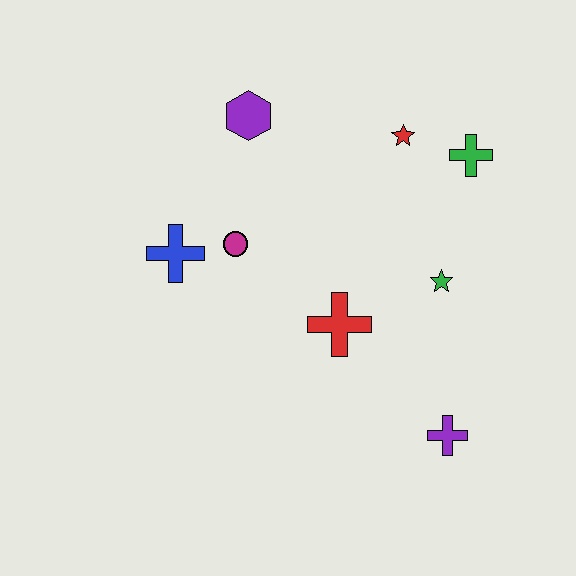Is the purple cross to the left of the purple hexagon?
No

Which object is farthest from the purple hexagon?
The purple cross is farthest from the purple hexagon.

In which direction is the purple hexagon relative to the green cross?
The purple hexagon is to the left of the green cross.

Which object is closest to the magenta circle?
The blue cross is closest to the magenta circle.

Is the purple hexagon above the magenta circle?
Yes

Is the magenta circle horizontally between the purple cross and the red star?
No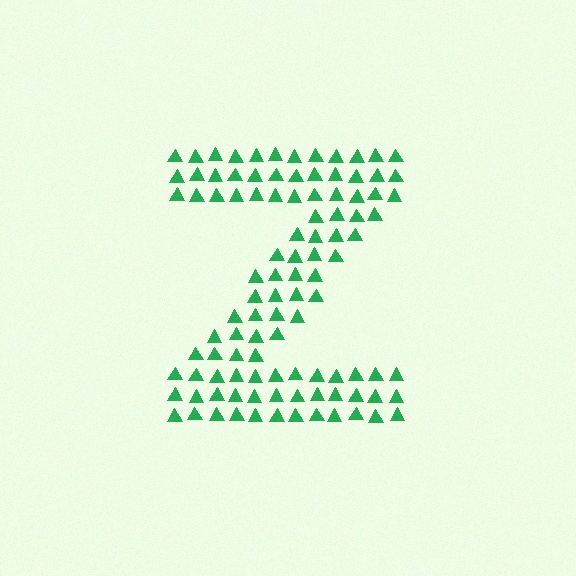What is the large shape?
The large shape is the letter Z.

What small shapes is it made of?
It is made of small triangles.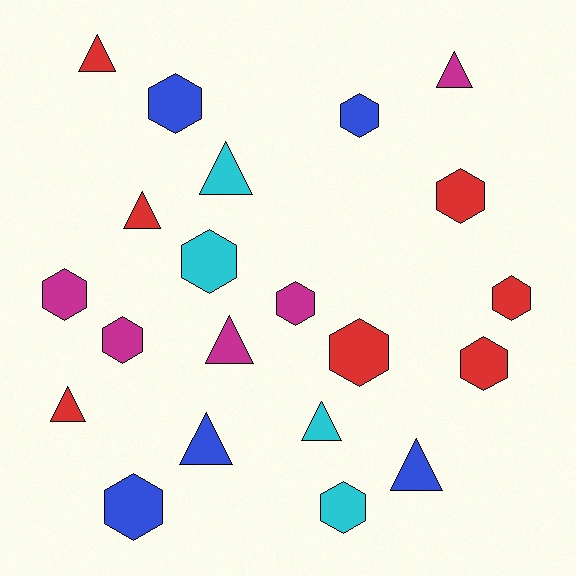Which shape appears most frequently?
Hexagon, with 12 objects.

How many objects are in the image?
There are 21 objects.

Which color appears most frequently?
Red, with 7 objects.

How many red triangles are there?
There are 3 red triangles.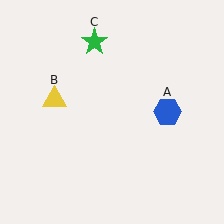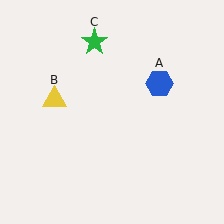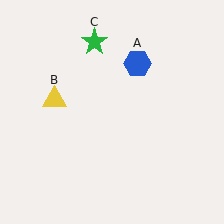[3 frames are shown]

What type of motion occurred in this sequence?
The blue hexagon (object A) rotated counterclockwise around the center of the scene.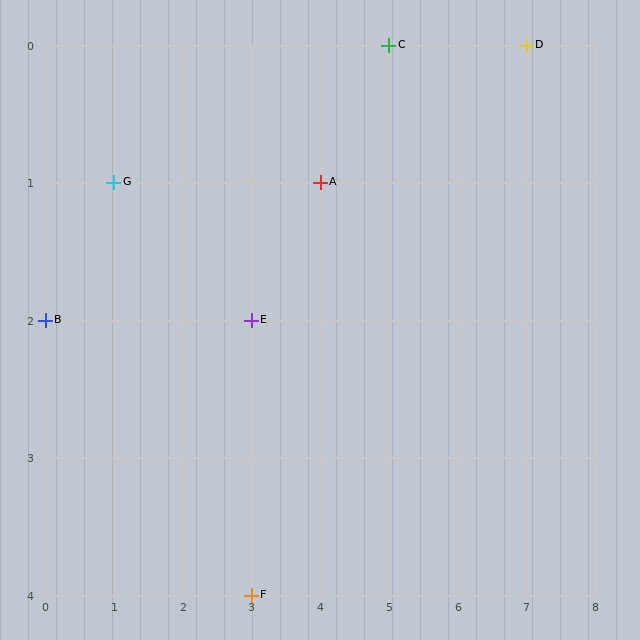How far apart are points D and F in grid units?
Points D and F are 4 columns and 4 rows apart (about 5.7 grid units diagonally).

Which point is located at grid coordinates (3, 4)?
Point F is at (3, 4).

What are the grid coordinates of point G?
Point G is at grid coordinates (1, 1).